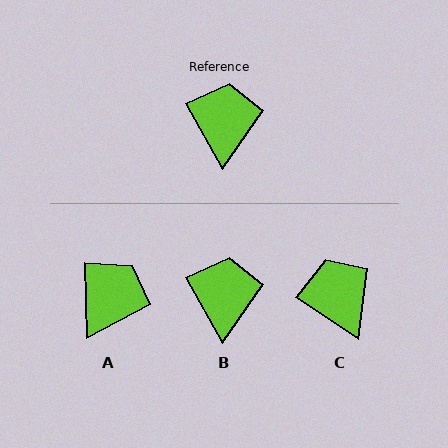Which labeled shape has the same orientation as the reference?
B.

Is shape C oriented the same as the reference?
No, it is off by about 27 degrees.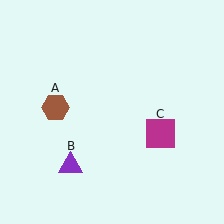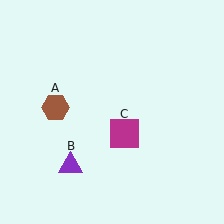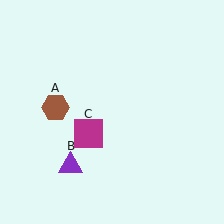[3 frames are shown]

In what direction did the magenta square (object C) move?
The magenta square (object C) moved left.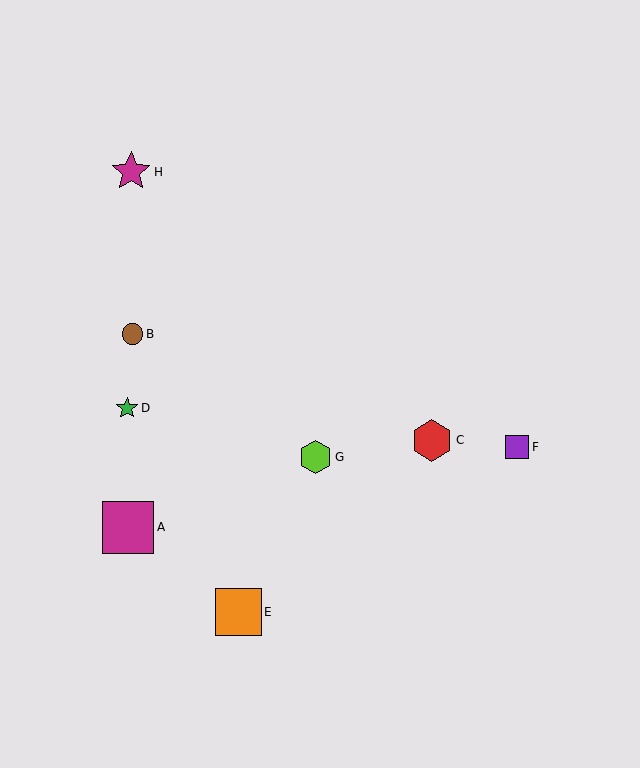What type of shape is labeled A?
Shape A is a magenta square.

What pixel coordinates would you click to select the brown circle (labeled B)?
Click at (133, 334) to select the brown circle B.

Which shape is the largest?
The magenta square (labeled A) is the largest.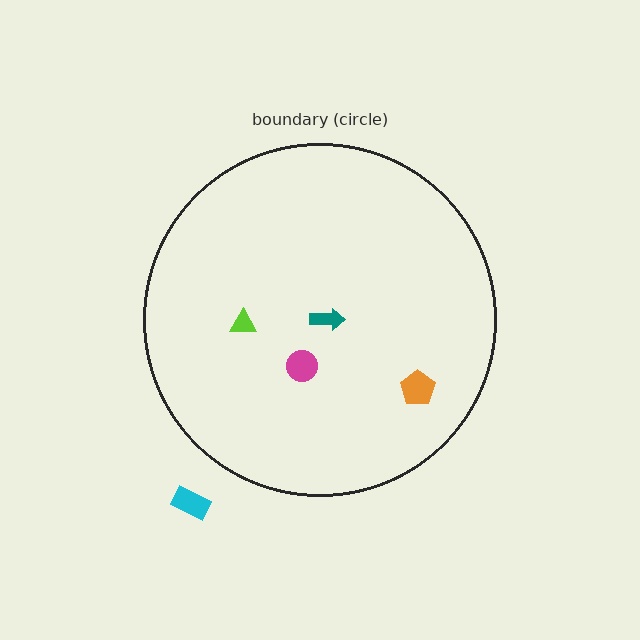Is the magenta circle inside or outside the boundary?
Inside.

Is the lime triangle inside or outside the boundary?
Inside.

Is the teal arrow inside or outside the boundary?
Inside.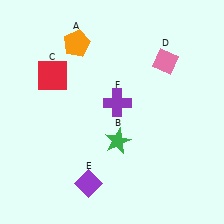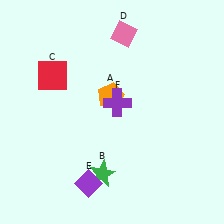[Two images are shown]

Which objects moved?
The objects that moved are: the orange pentagon (A), the green star (B), the pink diamond (D).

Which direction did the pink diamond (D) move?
The pink diamond (D) moved left.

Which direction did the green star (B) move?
The green star (B) moved down.